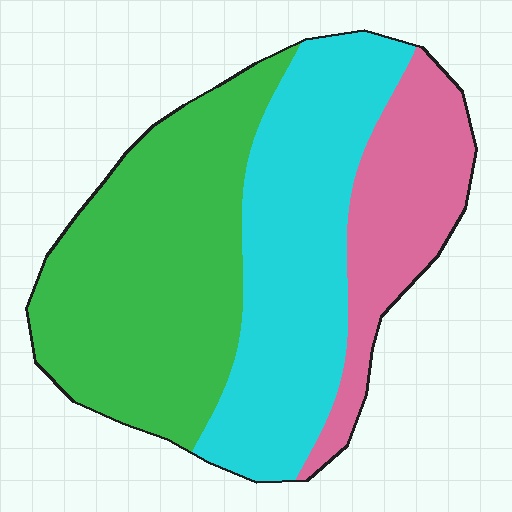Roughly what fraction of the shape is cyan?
Cyan covers around 35% of the shape.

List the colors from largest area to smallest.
From largest to smallest: green, cyan, pink.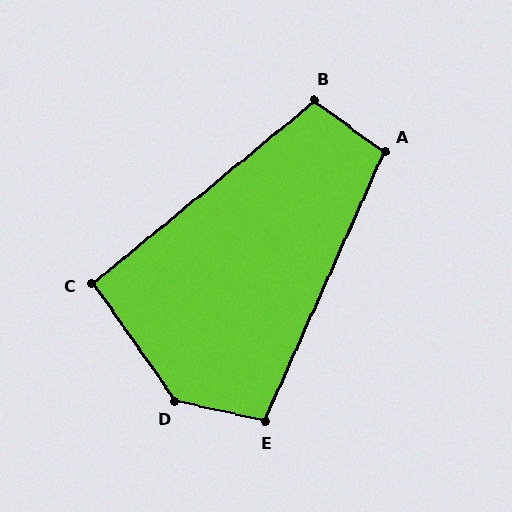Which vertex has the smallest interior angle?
C, at approximately 94 degrees.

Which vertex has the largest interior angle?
D, at approximately 138 degrees.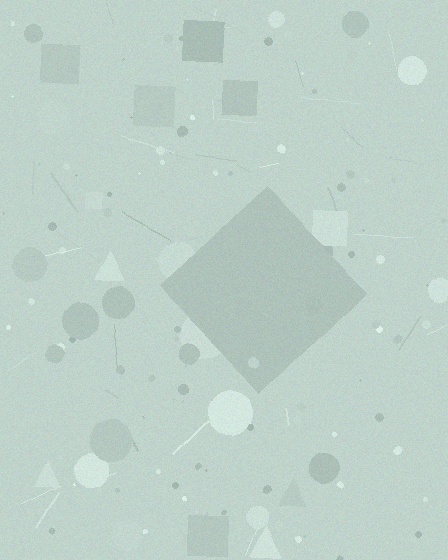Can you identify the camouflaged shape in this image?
The camouflaged shape is a diamond.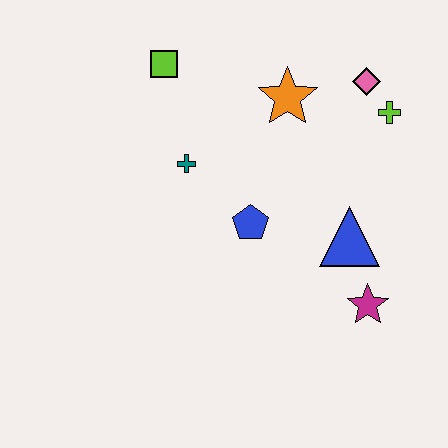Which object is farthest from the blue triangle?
The lime square is farthest from the blue triangle.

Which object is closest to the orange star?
The pink diamond is closest to the orange star.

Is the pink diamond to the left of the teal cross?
No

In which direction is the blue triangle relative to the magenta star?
The blue triangle is above the magenta star.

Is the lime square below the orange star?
No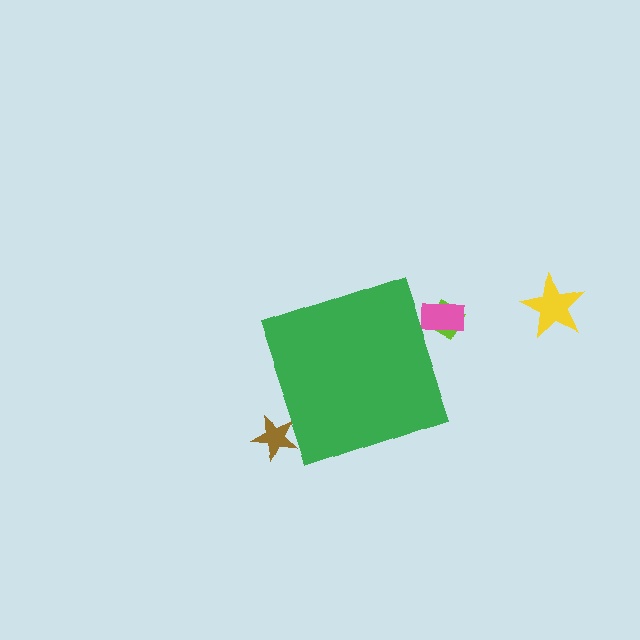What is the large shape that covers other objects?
A green diamond.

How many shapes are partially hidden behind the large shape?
3 shapes are partially hidden.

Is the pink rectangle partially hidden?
Yes, the pink rectangle is partially hidden behind the green diamond.